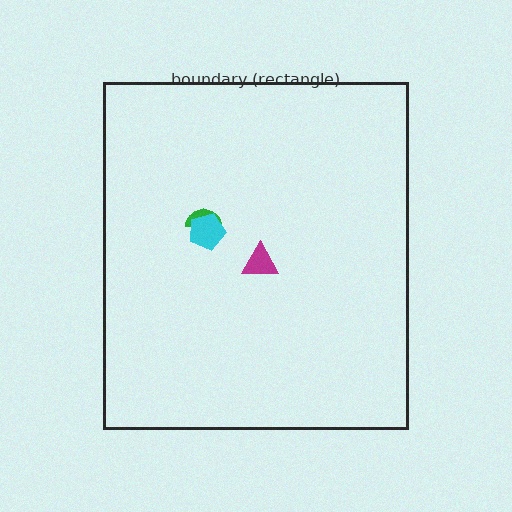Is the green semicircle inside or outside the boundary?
Inside.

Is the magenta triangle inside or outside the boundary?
Inside.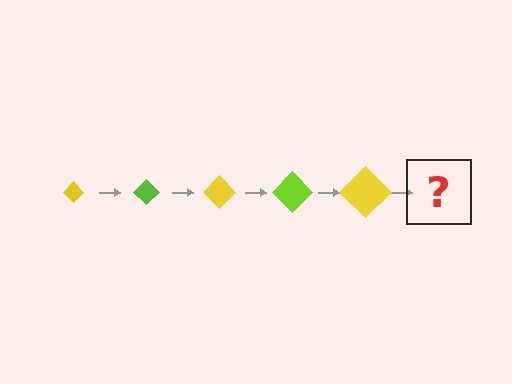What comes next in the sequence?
The next element should be a lime diamond, larger than the previous one.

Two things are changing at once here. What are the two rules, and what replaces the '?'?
The two rules are that the diamond grows larger each step and the color cycles through yellow and lime. The '?' should be a lime diamond, larger than the previous one.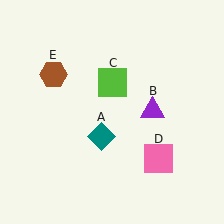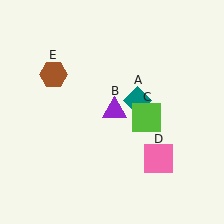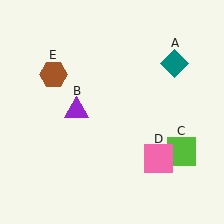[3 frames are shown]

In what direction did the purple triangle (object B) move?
The purple triangle (object B) moved left.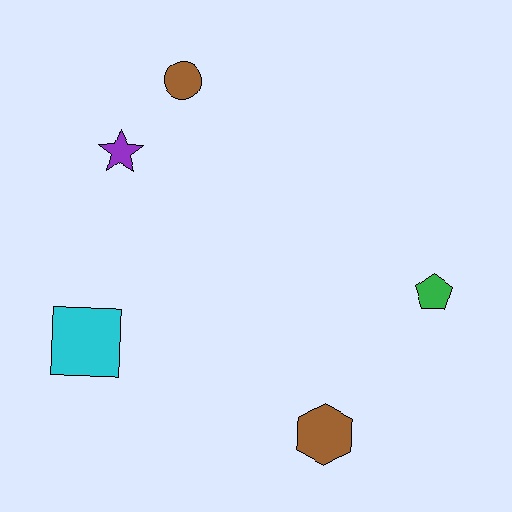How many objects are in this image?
There are 5 objects.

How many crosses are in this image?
There are no crosses.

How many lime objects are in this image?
There are no lime objects.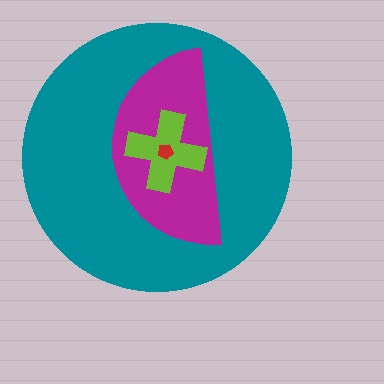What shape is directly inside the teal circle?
The magenta semicircle.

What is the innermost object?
The red pentagon.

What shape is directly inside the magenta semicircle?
The lime cross.